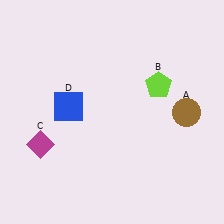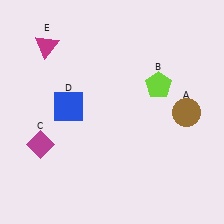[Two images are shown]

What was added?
A magenta triangle (E) was added in Image 2.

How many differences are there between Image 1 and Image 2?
There is 1 difference between the two images.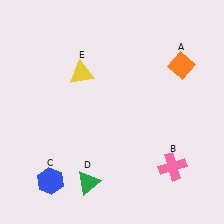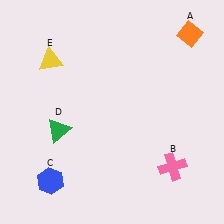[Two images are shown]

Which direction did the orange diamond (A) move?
The orange diamond (A) moved up.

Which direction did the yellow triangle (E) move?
The yellow triangle (E) moved left.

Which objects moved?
The objects that moved are: the orange diamond (A), the green triangle (D), the yellow triangle (E).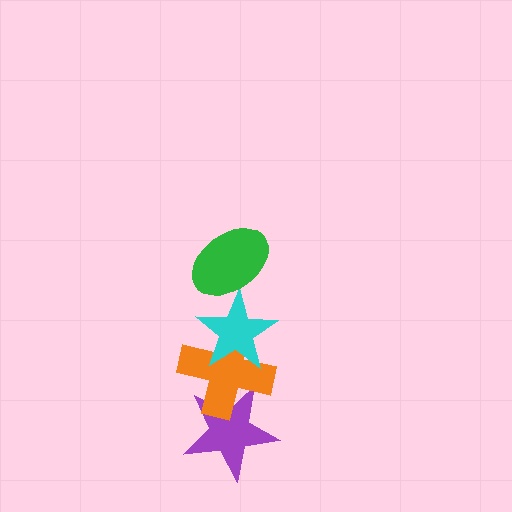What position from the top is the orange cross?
The orange cross is 3rd from the top.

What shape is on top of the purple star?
The orange cross is on top of the purple star.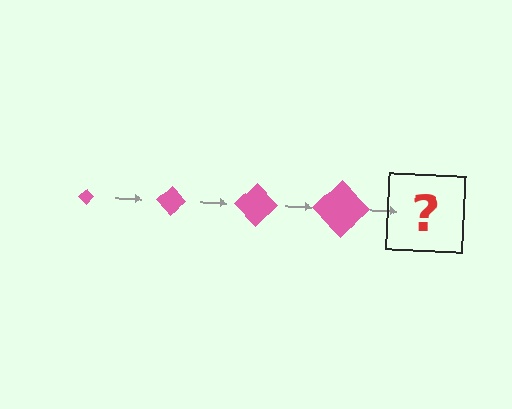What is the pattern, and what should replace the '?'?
The pattern is that the diamond gets progressively larger each step. The '?' should be a pink diamond, larger than the previous one.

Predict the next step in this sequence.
The next step is a pink diamond, larger than the previous one.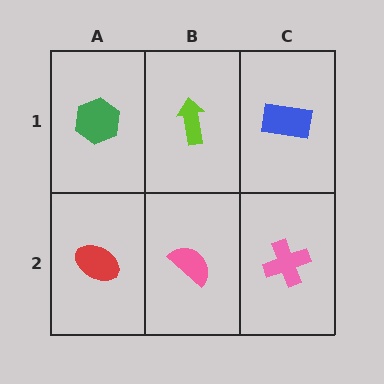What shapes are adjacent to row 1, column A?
A red ellipse (row 2, column A), a lime arrow (row 1, column B).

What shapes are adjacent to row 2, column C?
A blue rectangle (row 1, column C), a pink semicircle (row 2, column B).